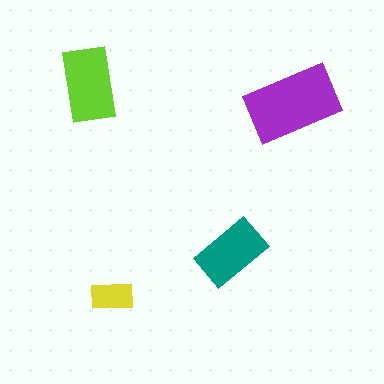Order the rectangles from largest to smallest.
the purple one, the lime one, the teal one, the yellow one.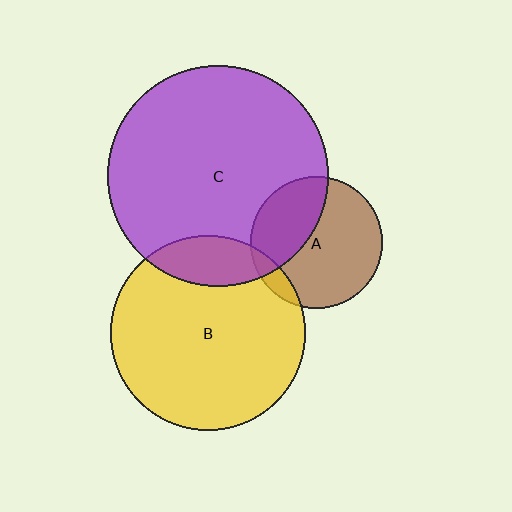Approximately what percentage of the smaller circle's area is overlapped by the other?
Approximately 15%.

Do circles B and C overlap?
Yes.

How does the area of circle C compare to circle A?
Approximately 2.8 times.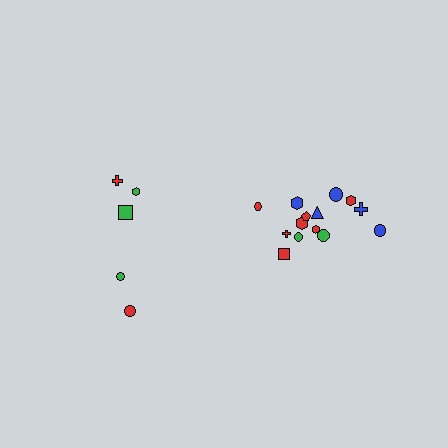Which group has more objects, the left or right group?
The right group.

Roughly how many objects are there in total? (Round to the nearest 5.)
Roughly 20 objects in total.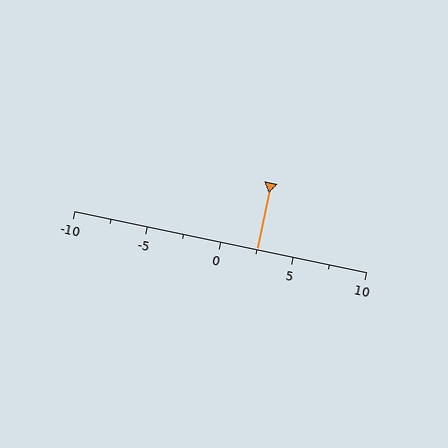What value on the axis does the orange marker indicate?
The marker indicates approximately 2.5.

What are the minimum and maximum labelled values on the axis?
The axis runs from -10 to 10.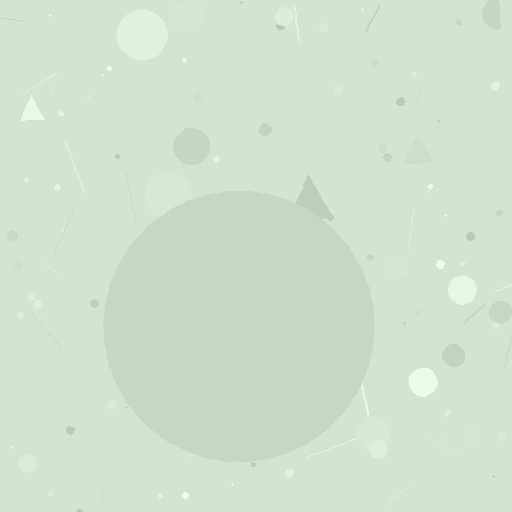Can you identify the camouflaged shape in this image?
The camouflaged shape is a circle.